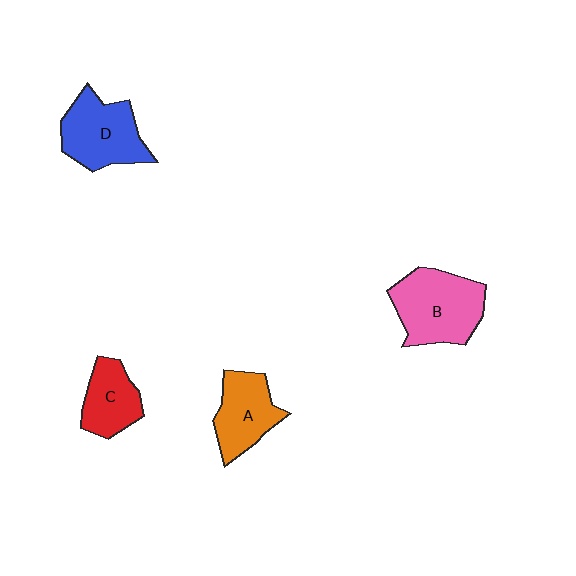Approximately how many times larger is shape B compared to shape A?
Approximately 1.4 times.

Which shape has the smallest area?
Shape C (red).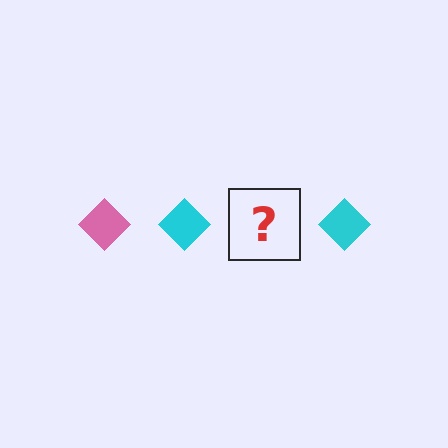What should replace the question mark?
The question mark should be replaced with a pink diamond.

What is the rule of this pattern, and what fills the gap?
The rule is that the pattern cycles through pink, cyan diamonds. The gap should be filled with a pink diamond.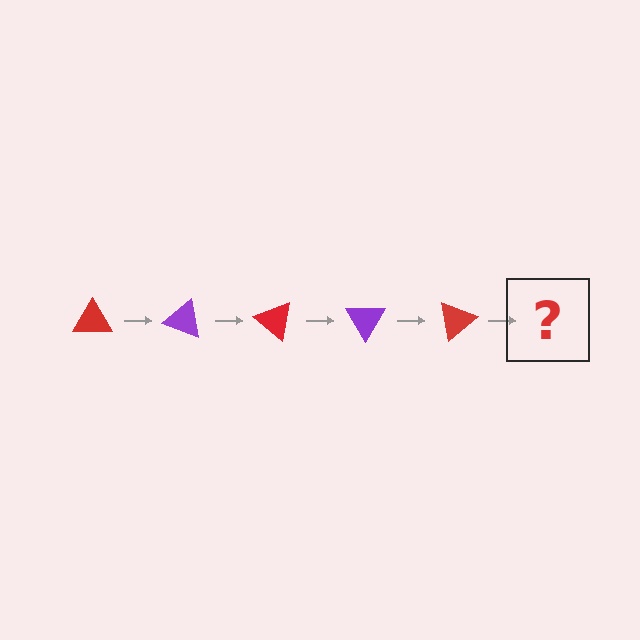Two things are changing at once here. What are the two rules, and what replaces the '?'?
The two rules are that it rotates 20 degrees each step and the color cycles through red and purple. The '?' should be a purple triangle, rotated 100 degrees from the start.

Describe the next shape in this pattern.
It should be a purple triangle, rotated 100 degrees from the start.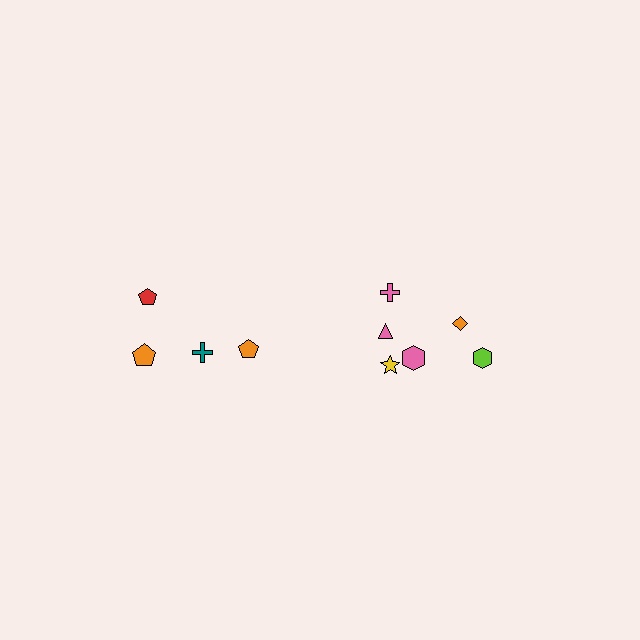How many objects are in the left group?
There are 4 objects.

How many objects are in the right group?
There are 6 objects.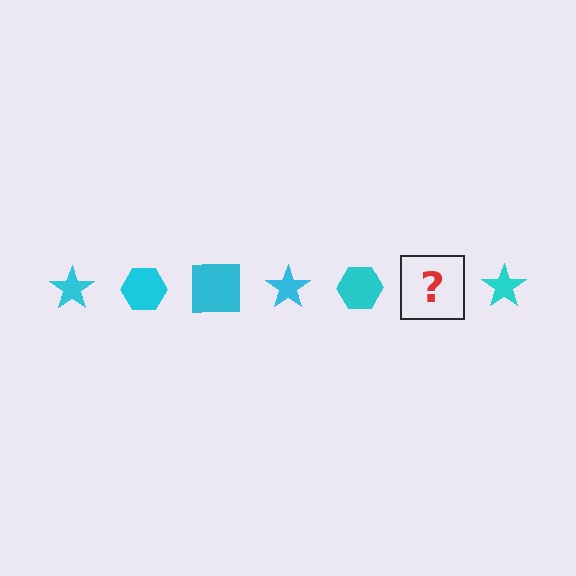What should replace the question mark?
The question mark should be replaced with a cyan square.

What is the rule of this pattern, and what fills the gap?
The rule is that the pattern cycles through star, hexagon, square shapes in cyan. The gap should be filled with a cyan square.